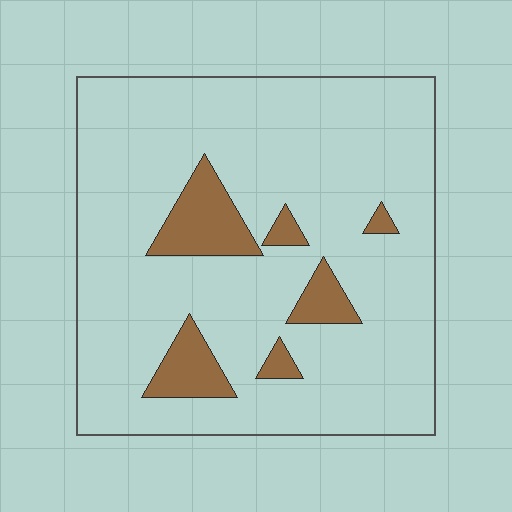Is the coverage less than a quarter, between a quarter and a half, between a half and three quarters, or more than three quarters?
Less than a quarter.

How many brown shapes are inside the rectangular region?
6.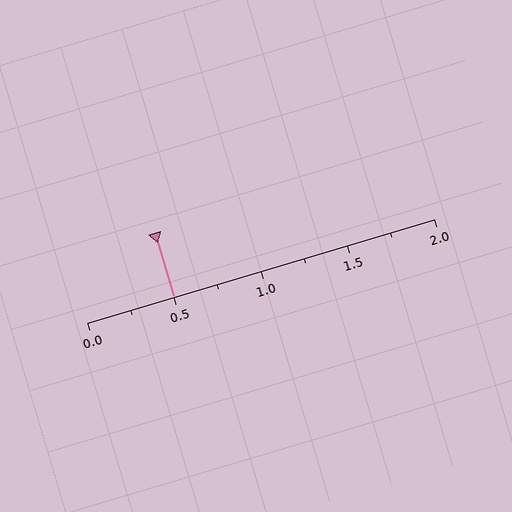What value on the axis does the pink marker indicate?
The marker indicates approximately 0.5.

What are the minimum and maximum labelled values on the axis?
The axis runs from 0.0 to 2.0.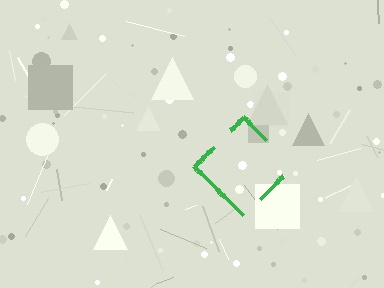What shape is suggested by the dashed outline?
The dashed outline suggests a diamond.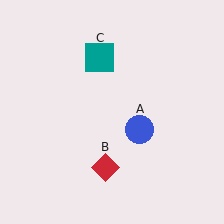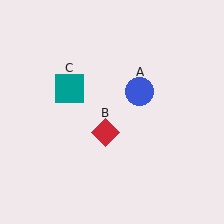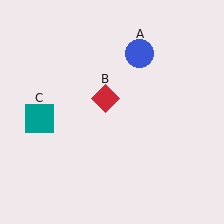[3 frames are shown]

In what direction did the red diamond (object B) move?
The red diamond (object B) moved up.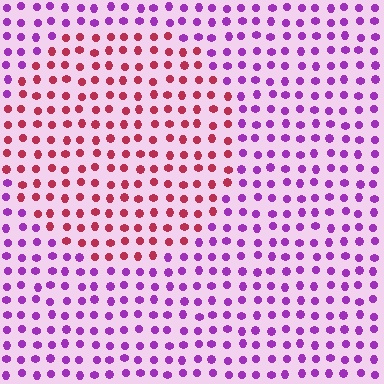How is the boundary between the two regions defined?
The boundary is defined purely by a slight shift in hue (about 57 degrees). Spacing, size, and orientation are identical on both sides.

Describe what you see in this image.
The image is filled with small purple elements in a uniform arrangement. A circle-shaped region is visible where the elements are tinted to a slightly different hue, forming a subtle color boundary.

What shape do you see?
I see a circle.